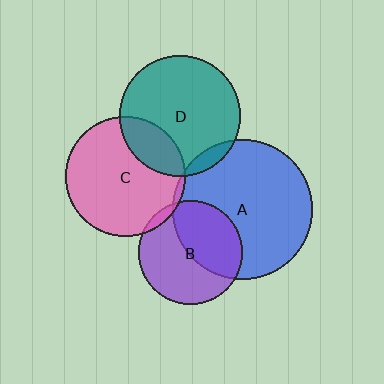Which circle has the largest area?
Circle A (blue).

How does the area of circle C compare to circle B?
Approximately 1.3 times.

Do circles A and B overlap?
Yes.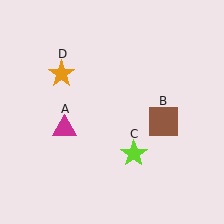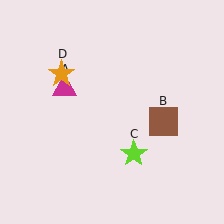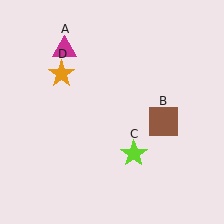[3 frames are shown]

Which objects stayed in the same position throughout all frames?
Brown square (object B) and lime star (object C) and orange star (object D) remained stationary.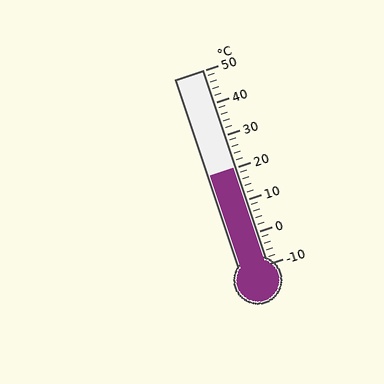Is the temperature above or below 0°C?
The temperature is above 0°C.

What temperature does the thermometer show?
The thermometer shows approximately 20°C.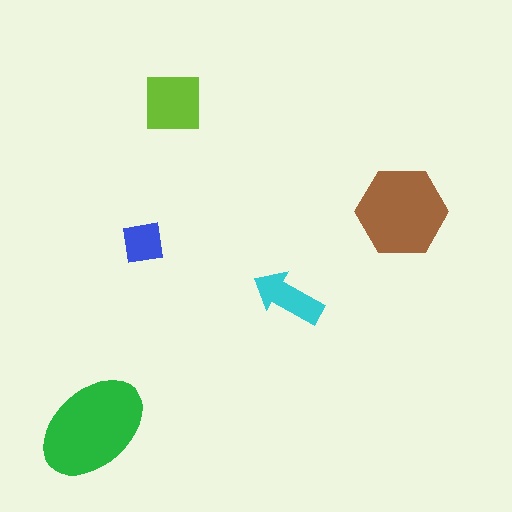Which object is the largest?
The green ellipse.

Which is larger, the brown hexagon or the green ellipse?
The green ellipse.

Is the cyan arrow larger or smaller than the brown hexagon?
Smaller.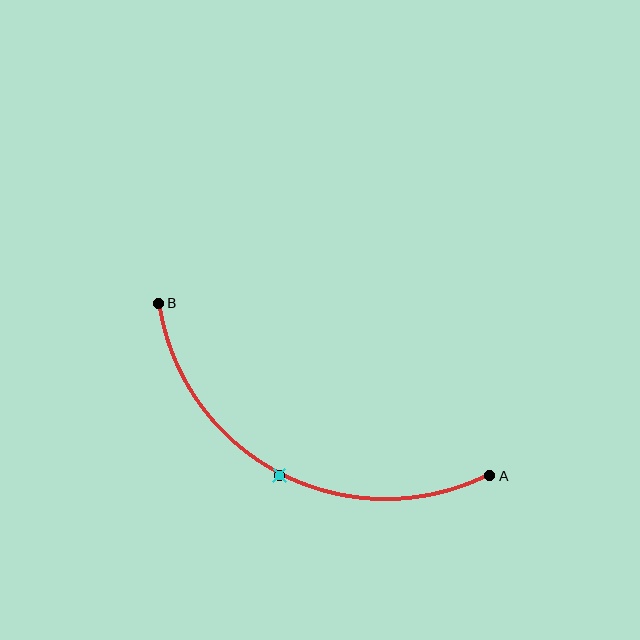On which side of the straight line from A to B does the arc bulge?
The arc bulges below the straight line connecting A and B.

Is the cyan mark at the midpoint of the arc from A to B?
Yes. The cyan mark lies on the arc at equal arc-length from both A and B — it is the arc midpoint.